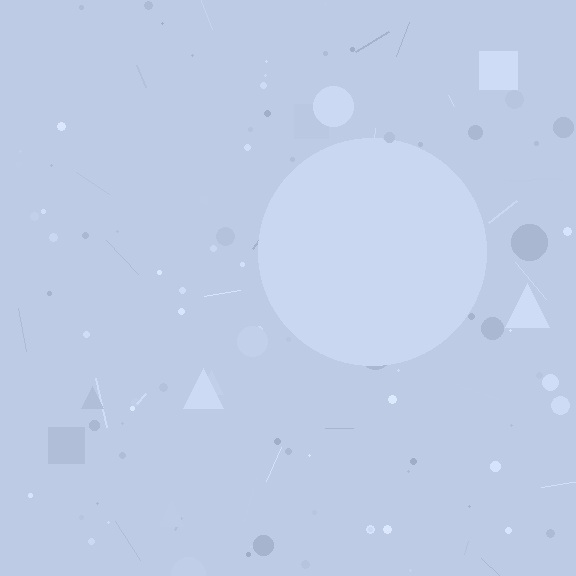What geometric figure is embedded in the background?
A circle is embedded in the background.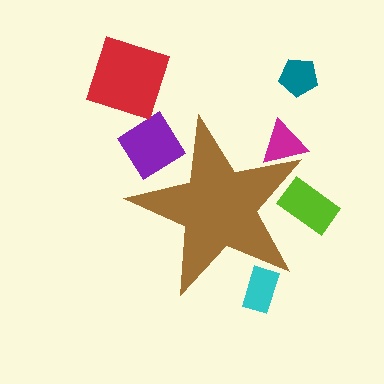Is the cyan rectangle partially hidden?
Yes, the cyan rectangle is partially hidden behind the brown star.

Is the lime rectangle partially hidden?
Yes, the lime rectangle is partially hidden behind the brown star.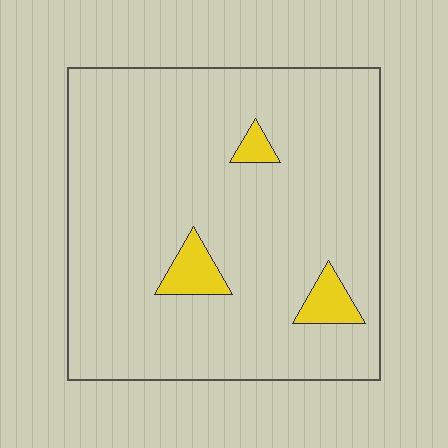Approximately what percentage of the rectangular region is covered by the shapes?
Approximately 5%.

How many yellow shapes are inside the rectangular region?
3.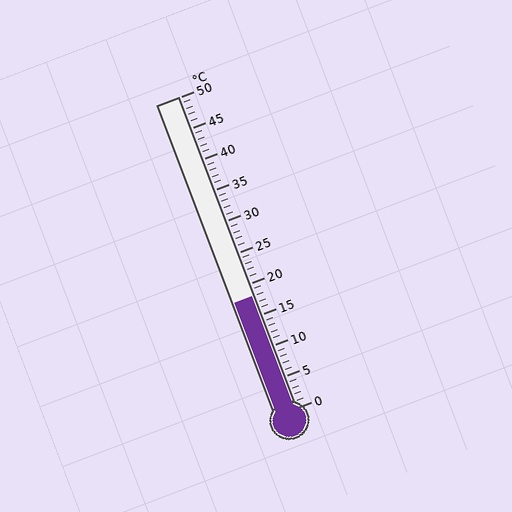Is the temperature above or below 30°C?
The temperature is below 30°C.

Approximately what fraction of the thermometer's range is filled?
The thermometer is filled to approximately 35% of its range.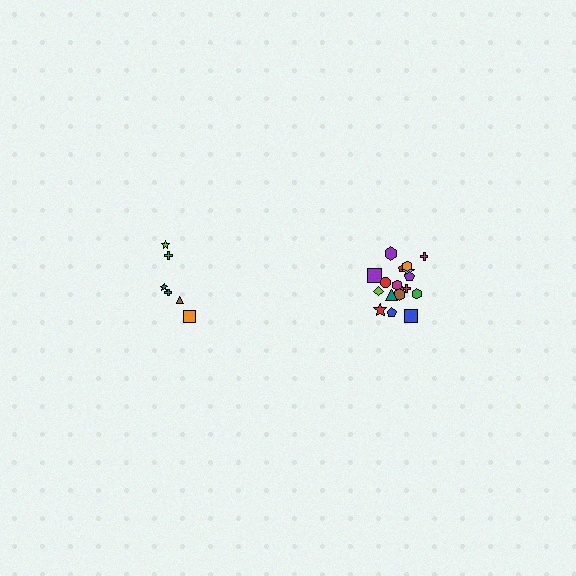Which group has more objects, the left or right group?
The right group.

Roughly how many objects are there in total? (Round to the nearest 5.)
Roughly 25 objects in total.